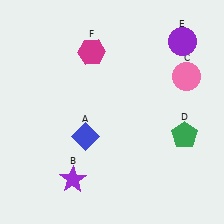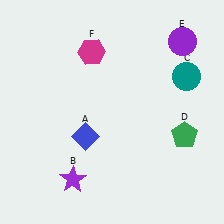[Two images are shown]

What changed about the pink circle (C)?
In Image 1, C is pink. In Image 2, it changed to teal.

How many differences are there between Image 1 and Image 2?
There is 1 difference between the two images.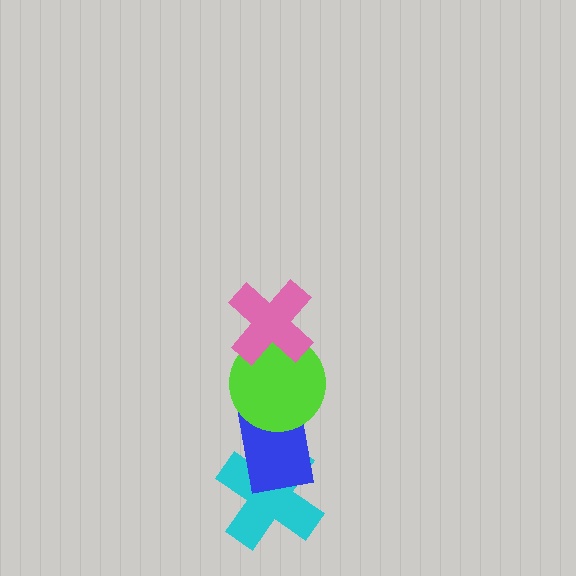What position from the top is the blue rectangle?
The blue rectangle is 3rd from the top.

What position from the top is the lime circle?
The lime circle is 2nd from the top.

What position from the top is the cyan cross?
The cyan cross is 4th from the top.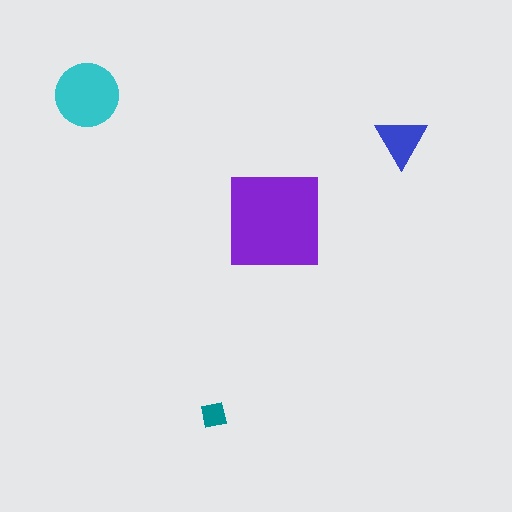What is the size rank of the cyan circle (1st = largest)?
2nd.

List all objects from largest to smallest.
The purple square, the cyan circle, the blue triangle, the teal square.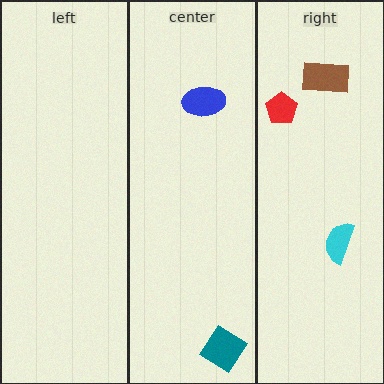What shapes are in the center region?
The blue ellipse, the teal diamond.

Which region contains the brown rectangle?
The right region.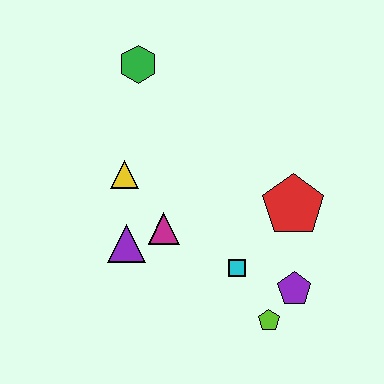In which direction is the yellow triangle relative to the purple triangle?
The yellow triangle is above the purple triangle.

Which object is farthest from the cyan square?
The green hexagon is farthest from the cyan square.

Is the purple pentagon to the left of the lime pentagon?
No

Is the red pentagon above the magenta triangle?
Yes